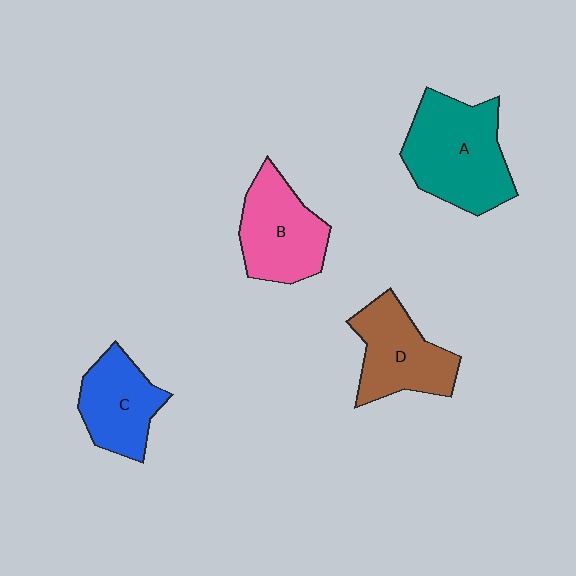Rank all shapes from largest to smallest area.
From largest to smallest: A (teal), B (pink), D (brown), C (blue).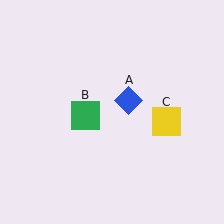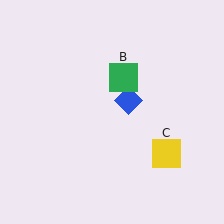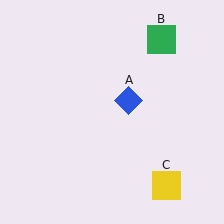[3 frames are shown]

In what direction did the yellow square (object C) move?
The yellow square (object C) moved down.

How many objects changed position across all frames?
2 objects changed position: green square (object B), yellow square (object C).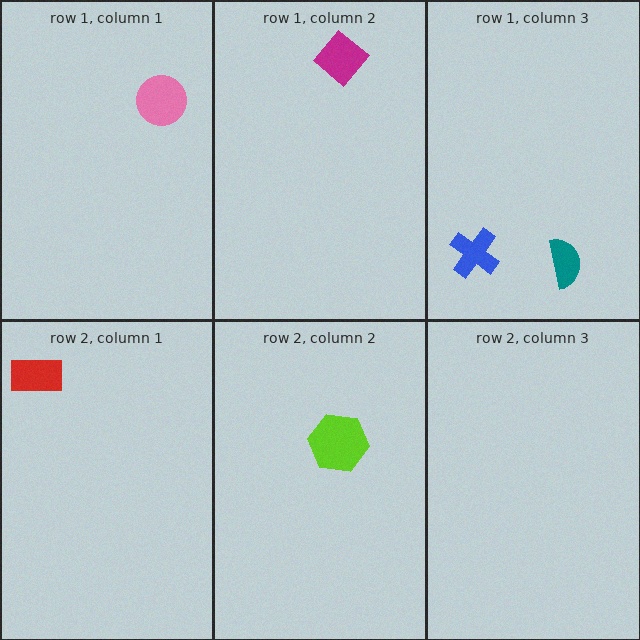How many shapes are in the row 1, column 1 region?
1.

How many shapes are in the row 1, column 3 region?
2.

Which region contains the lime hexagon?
The row 2, column 2 region.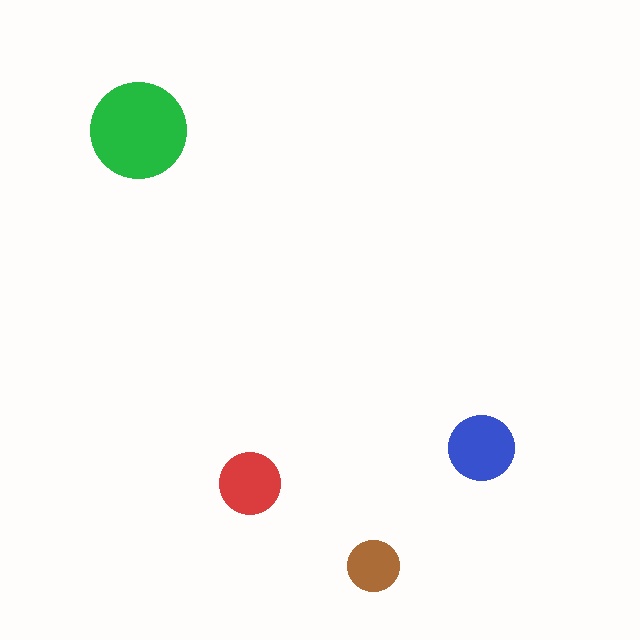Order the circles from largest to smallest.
the green one, the blue one, the red one, the brown one.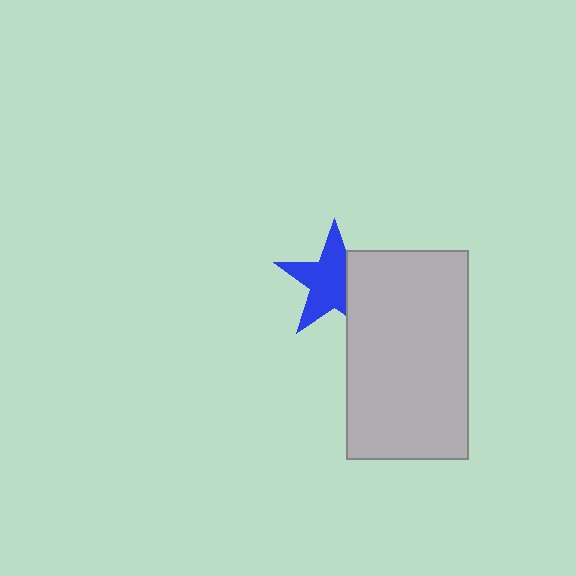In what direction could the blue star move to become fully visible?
The blue star could move left. That would shift it out from behind the light gray rectangle entirely.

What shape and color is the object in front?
The object in front is a light gray rectangle.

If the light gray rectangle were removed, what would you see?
You would see the complete blue star.